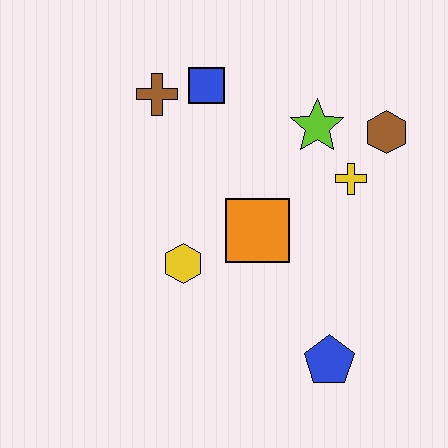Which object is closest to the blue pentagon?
The orange square is closest to the blue pentagon.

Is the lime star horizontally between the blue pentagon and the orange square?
Yes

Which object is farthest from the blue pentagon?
The brown cross is farthest from the blue pentagon.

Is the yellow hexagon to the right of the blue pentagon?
No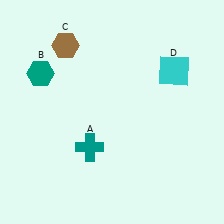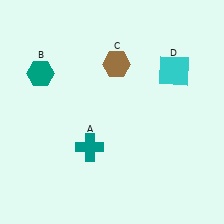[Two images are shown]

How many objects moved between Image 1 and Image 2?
1 object moved between the two images.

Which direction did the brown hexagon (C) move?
The brown hexagon (C) moved right.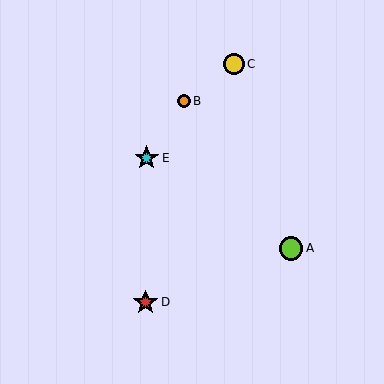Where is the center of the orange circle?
The center of the orange circle is at (184, 101).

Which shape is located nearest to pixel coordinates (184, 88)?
The orange circle (labeled B) at (184, 101) is nearest to that location.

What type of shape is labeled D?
Shape D is a red star.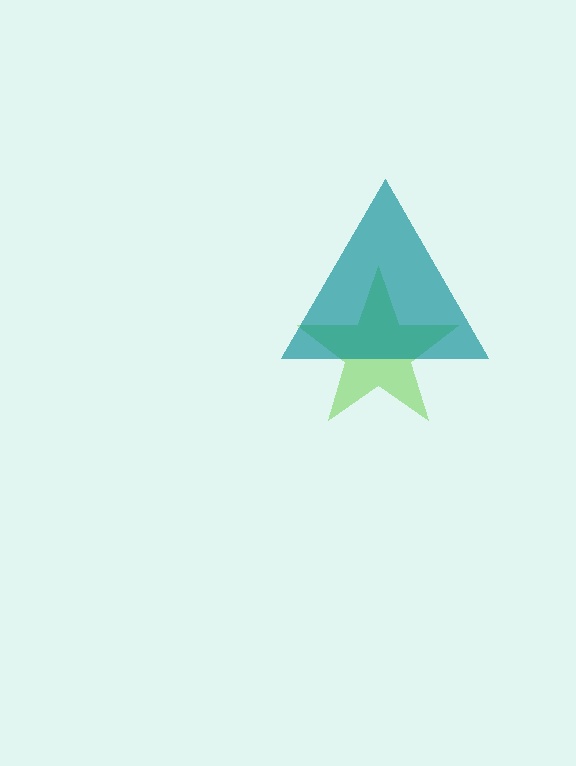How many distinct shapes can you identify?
There are 2 distinct shapes: a lime star, a teal triangle.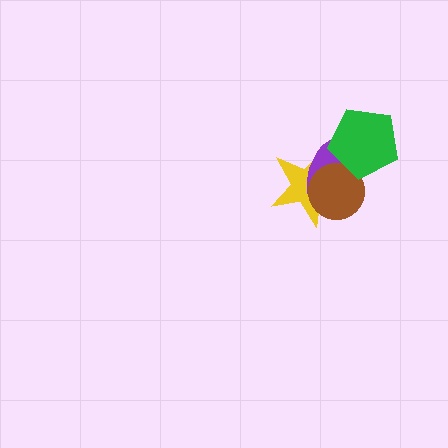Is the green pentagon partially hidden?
No, no other shape covers it.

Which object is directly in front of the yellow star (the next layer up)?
The purple ellipse is directly in front of the yellow star.